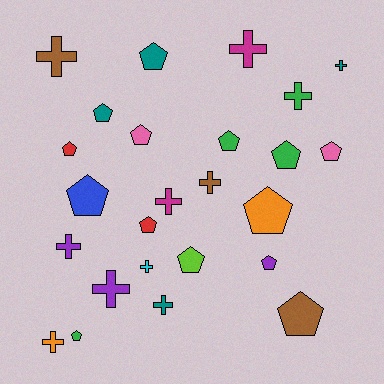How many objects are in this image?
There are 25 objects.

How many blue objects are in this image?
There is 1 blue object.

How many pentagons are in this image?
There are 14 pentagons.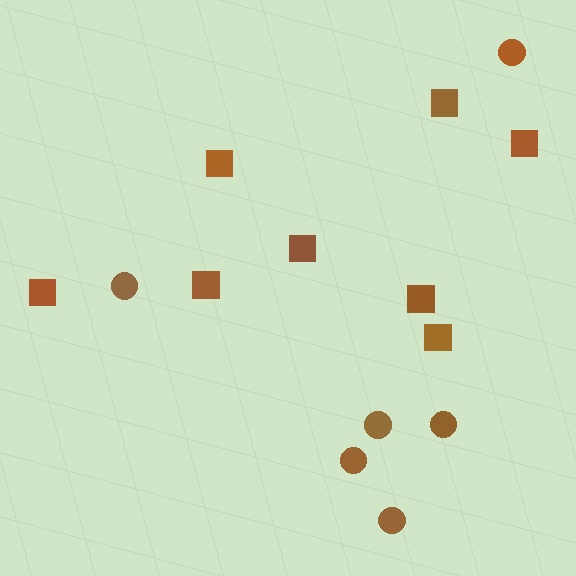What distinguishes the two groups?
There are 2 groups: one group of squares (8) and one group of circles (6).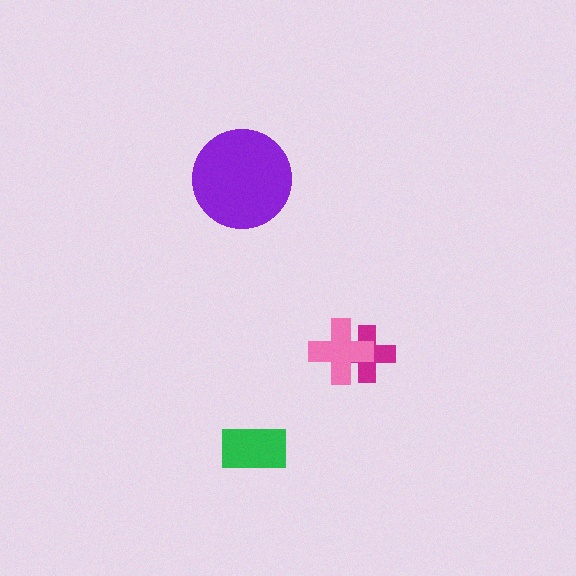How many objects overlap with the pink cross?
1 object overlaps with the pink cross.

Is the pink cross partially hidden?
No, no other shape covers it.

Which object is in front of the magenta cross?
The pink cross is in front of the magenta cross.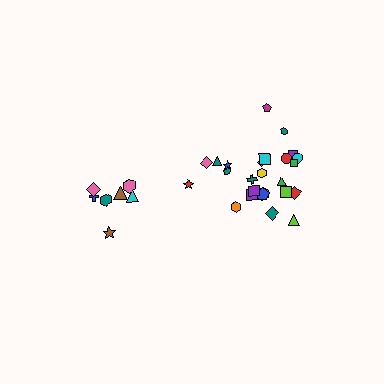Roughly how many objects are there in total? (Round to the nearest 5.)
Roughly 30 objects in total.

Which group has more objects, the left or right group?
The right group.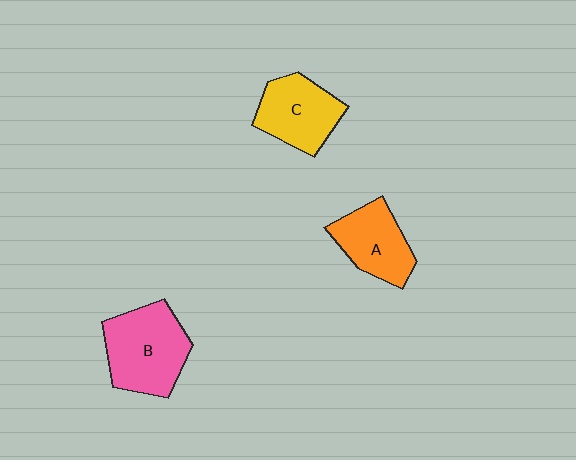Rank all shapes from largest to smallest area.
From largest to smallest: B (pink), C (yellow), A (orange).